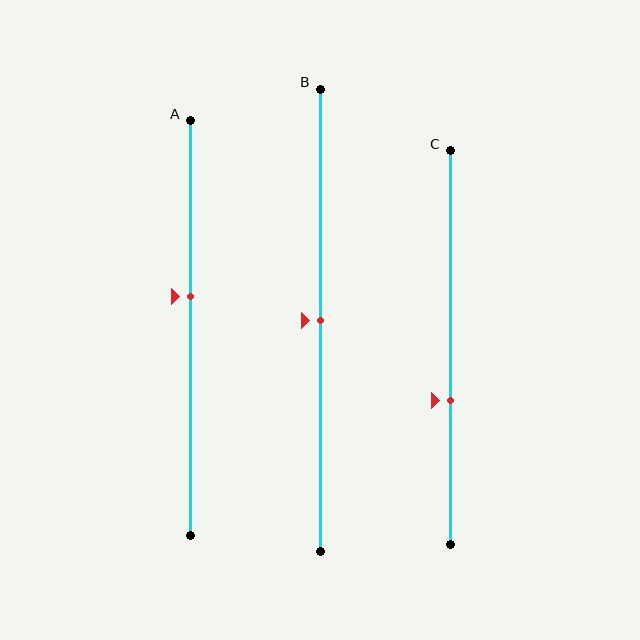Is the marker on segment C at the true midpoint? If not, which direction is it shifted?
No, the marker on segment C is shifted downward by about 14% of the segment length.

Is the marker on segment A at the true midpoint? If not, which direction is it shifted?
No, the marker on segment A is shifted upward by about 8% of the segment length.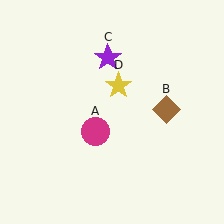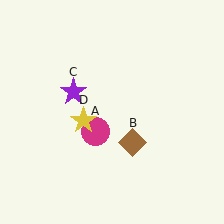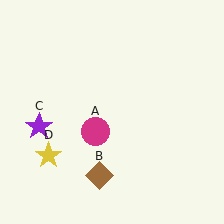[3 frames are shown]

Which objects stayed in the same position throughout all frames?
Magenta circle (object A) remained stationary.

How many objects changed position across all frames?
3 objects changed position: brown diamond (object B), purple star (object C), yellow star (object D).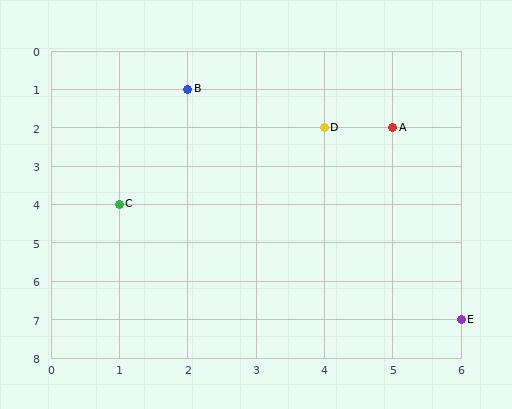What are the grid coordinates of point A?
Point A is at grid coordinates (5, 2).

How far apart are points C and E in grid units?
Points C and E are 5 columns and 3 rows apart (about 5.8 grid units diagonally).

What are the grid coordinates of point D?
Point D is at grid coordinates (4, 2).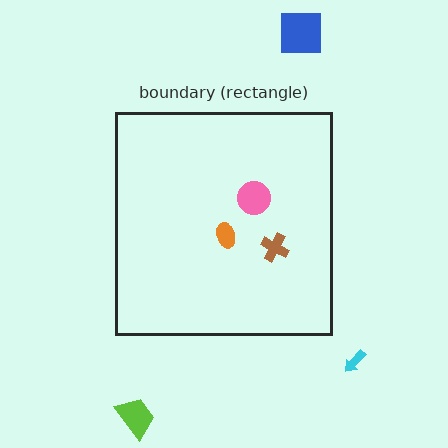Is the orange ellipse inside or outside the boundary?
Inside.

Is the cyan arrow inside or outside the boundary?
Outside.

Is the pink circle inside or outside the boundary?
Inside.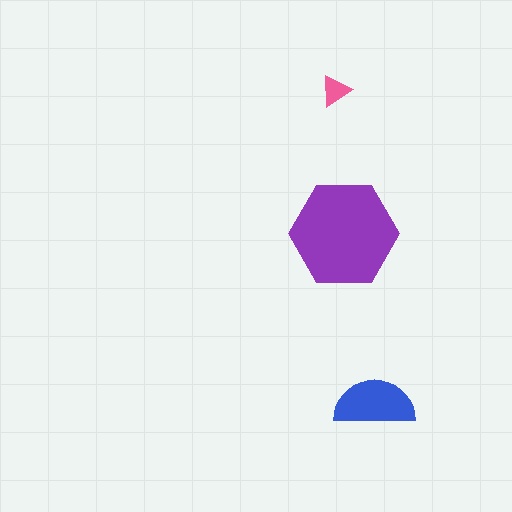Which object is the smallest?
The pink triangle.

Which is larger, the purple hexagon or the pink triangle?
The purple hexagon.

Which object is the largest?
The purple hexagon.